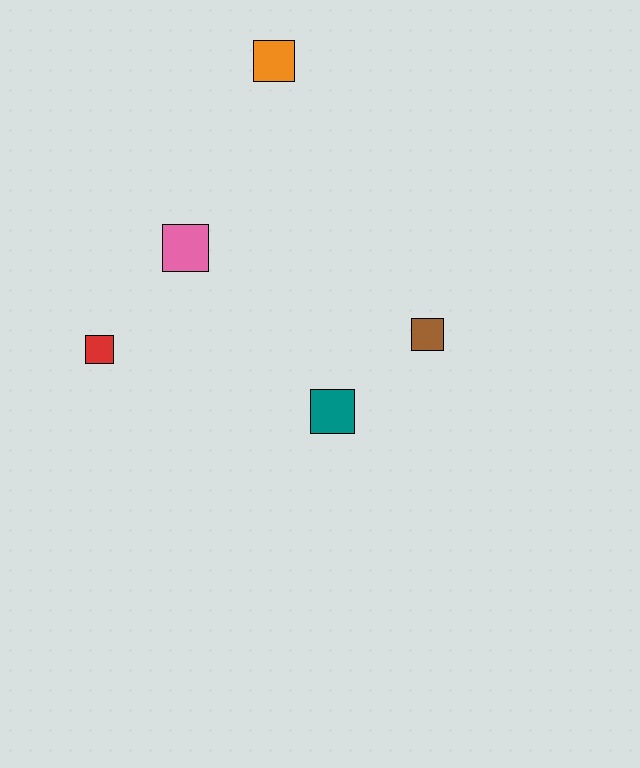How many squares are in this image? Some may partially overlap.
There are 5 squares.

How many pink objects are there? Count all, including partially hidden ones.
There is 1 pink object.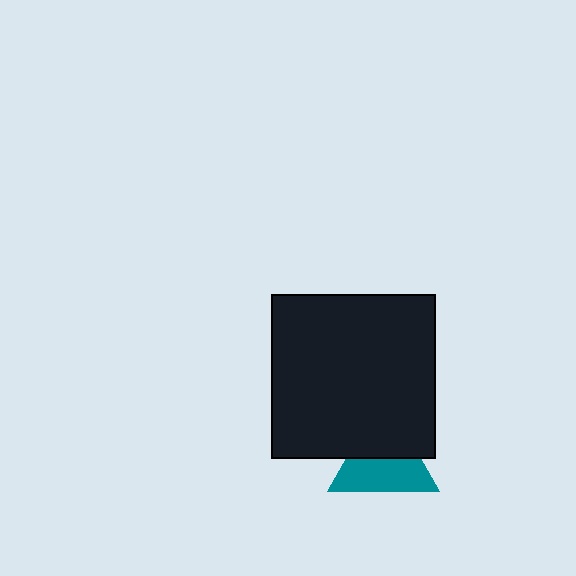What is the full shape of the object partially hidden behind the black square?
The partially hidden object is a teal triangle.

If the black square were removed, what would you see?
You would see the complete teal triangle.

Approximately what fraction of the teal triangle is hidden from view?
Roughly 46% of the teal triangle is hidden behind the black square.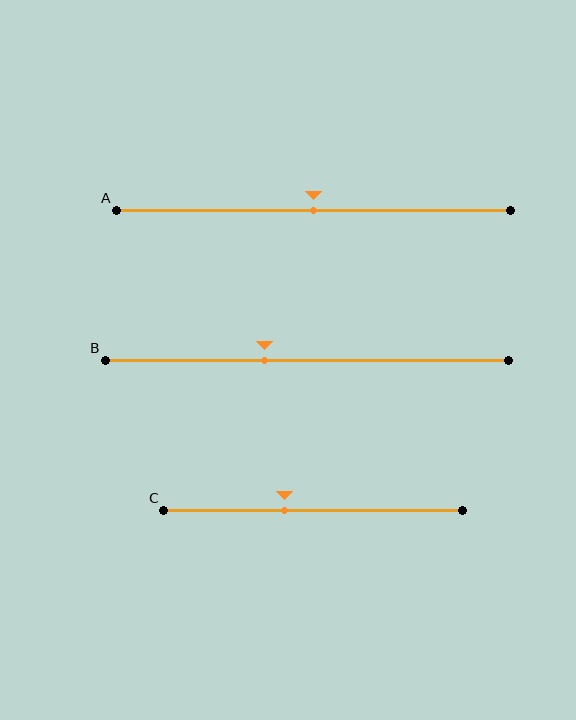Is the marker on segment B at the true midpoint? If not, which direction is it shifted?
No, the marker on segment B is shifted to the left by about 11% of the segment length.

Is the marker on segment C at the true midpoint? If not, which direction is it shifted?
No, the marker on segment C is shifted to the left by about 10% of the segment length.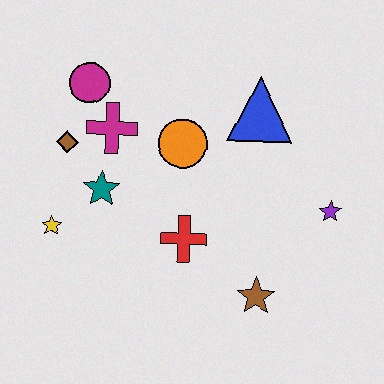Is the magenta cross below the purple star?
No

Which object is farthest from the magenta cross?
The purple star is farthest from the magenta cross.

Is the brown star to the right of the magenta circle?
Yes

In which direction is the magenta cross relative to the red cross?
The magenta cross is above the red cross.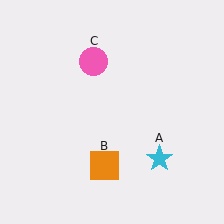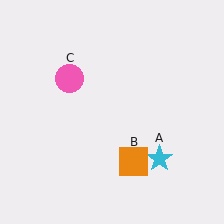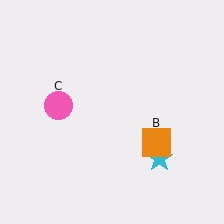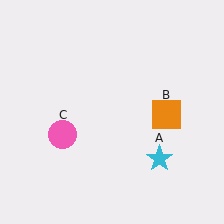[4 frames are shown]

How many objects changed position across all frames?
2 objects changed position: orange square (object B), pink circle (object C).